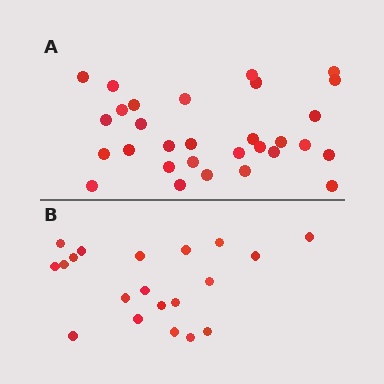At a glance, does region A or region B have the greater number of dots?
Region A (the top region) has more dots.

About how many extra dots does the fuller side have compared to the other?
Region A has roughly 10 or so more dots than region B.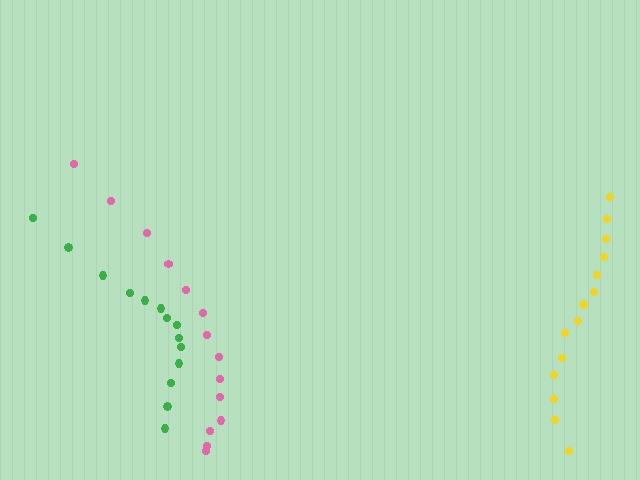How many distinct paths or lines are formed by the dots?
There are 3 distinct paths.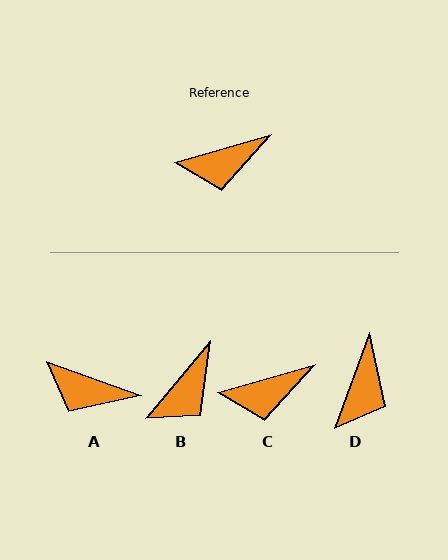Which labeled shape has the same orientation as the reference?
C.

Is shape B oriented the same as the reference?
No, it is off by about 35 degrees.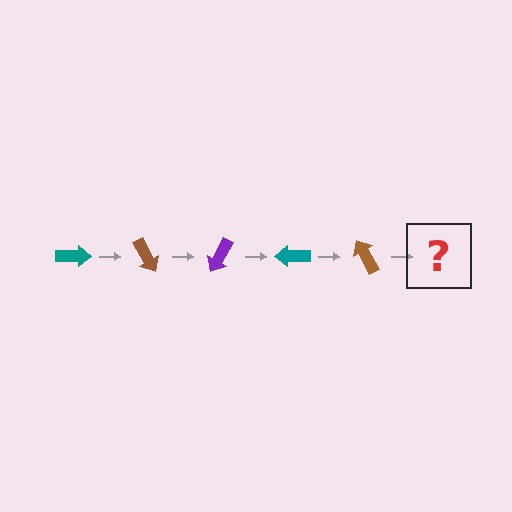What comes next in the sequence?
The next element should be a purple arrow, rotated 300 degrees from the start.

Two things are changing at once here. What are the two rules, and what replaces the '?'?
The two rules are that it rotates 60 degrees each step and the color cycles through teal, brown, and purple. The '?' should be a purple arrow, rotated 300 degrees from the start.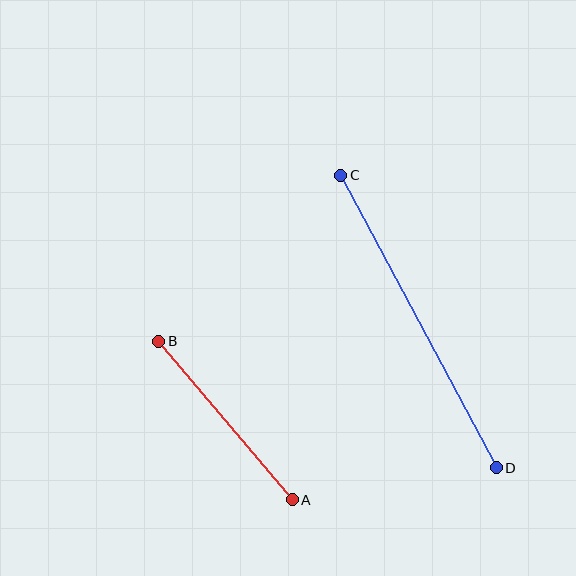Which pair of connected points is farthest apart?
Points C and D are farthest apart.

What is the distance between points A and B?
The distance is approximately 207 pixels.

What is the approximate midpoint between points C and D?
The midpoint is at approximately (419, 321) pixels.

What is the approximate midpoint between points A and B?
The midpoint is at approximately (226, 421) pixels.